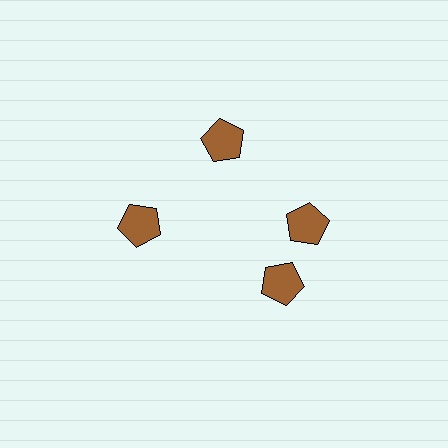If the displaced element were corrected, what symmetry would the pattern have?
It would have 4-fold rotational symmetry — the pattern would map onto itself every 90 degrees.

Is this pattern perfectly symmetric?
No. The 4 brown pentagons are arranged in a ring, but one element near the 6 o'clock position is rotated out of alignment along the ring, breaking the 4-fold rotational symmetry.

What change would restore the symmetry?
The symmetry would be restored by rotating it back into even spacing with its neighbors so that all 4 pentagons sit at equal angles and equal distance from the center.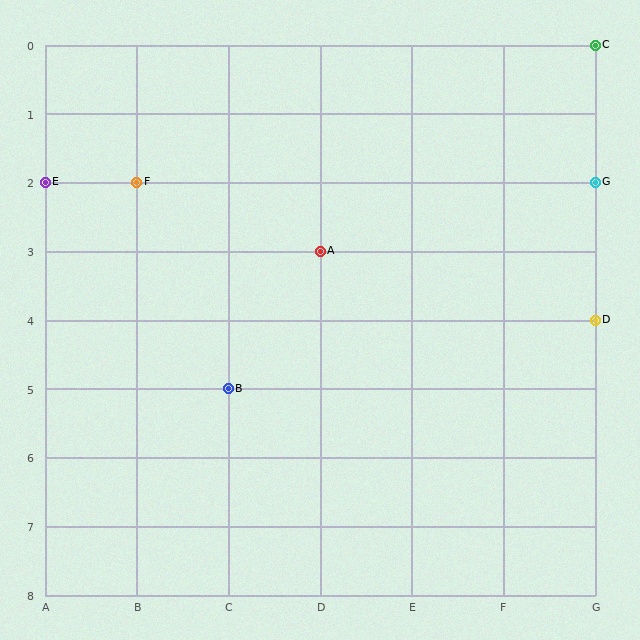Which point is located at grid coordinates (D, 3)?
Point A is at (D, 3).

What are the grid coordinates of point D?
Point D is at grid coordinates (G, 4).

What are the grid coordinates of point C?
Point C is at grid coordinates (G, 0).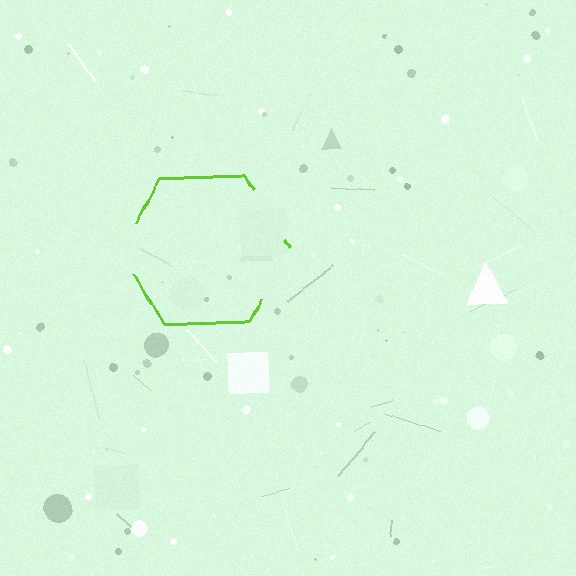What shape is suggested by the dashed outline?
The dashed outline suggests a hexagon.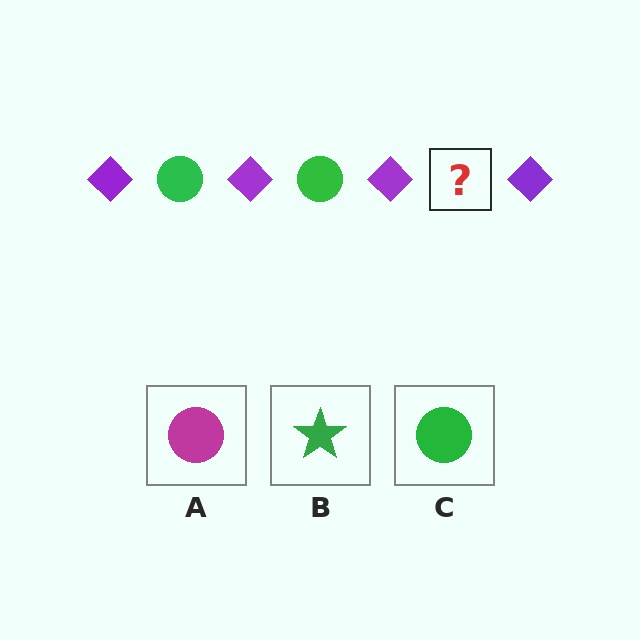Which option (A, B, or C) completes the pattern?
C.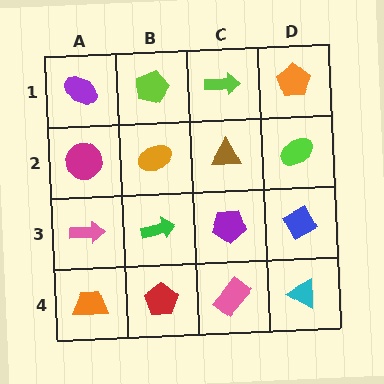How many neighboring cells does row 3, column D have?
3.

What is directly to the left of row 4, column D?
A pink rectangle.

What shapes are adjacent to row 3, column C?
A brown triangle (row 2, column C), a pink rectangle (row 4, column C), a green arrow (row 3, column B), a blue diamond (row 3, column D).